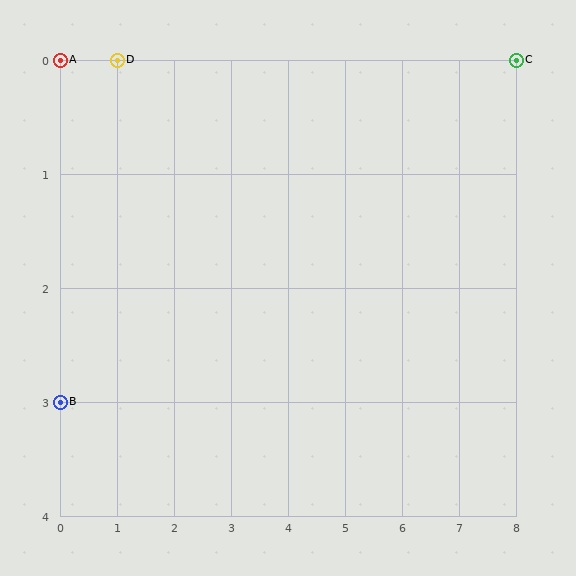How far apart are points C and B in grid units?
Points C and B are 8 columns and 3 rows apart (about 8.5 grid units diagonally).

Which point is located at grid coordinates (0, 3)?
Point B is at (0, 3).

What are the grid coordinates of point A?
Point A is at grid coordinates (0, 0).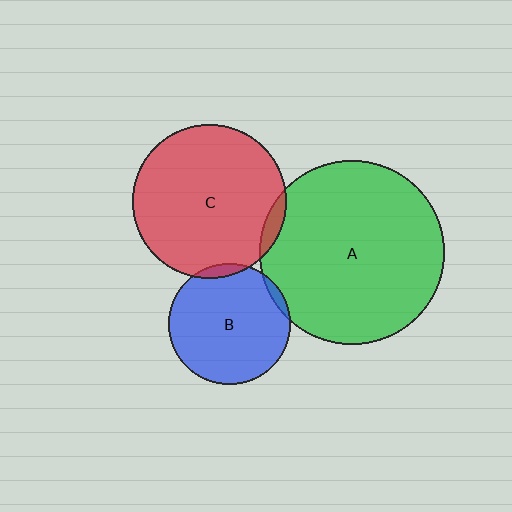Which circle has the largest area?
Circle A (green).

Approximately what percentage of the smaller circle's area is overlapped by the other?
Approximately 5%.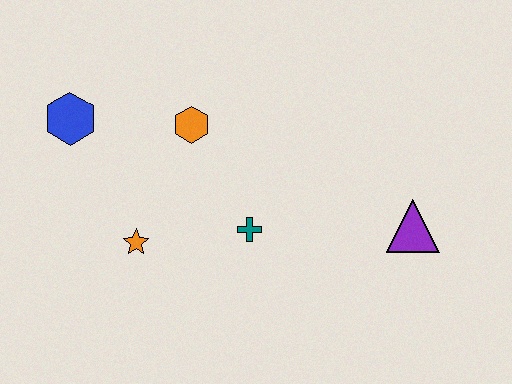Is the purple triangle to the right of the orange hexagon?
Yes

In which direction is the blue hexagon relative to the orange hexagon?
The blue hexagon is to the left of the orange hexagon.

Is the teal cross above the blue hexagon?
No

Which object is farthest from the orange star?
The purple triangle is farthest from the orange star.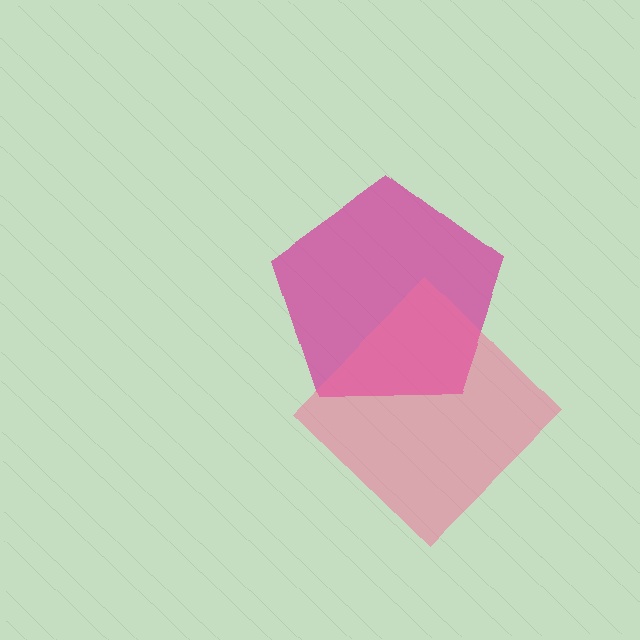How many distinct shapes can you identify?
There are 2 distinct shapes: a magenta pentagon, a pink diamond.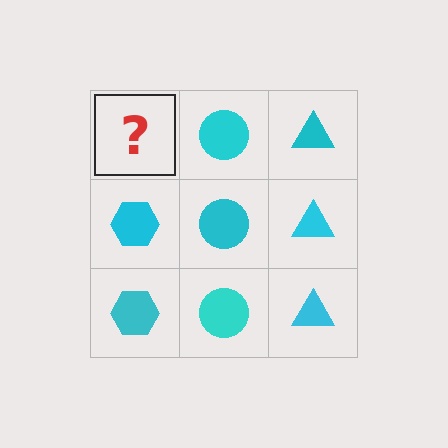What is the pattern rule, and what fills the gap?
The rule is that each column has a consistent shape. The gap should be filled with a cyan hexagon.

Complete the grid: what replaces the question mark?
The question mark should be replaced with a cyan hexagon.